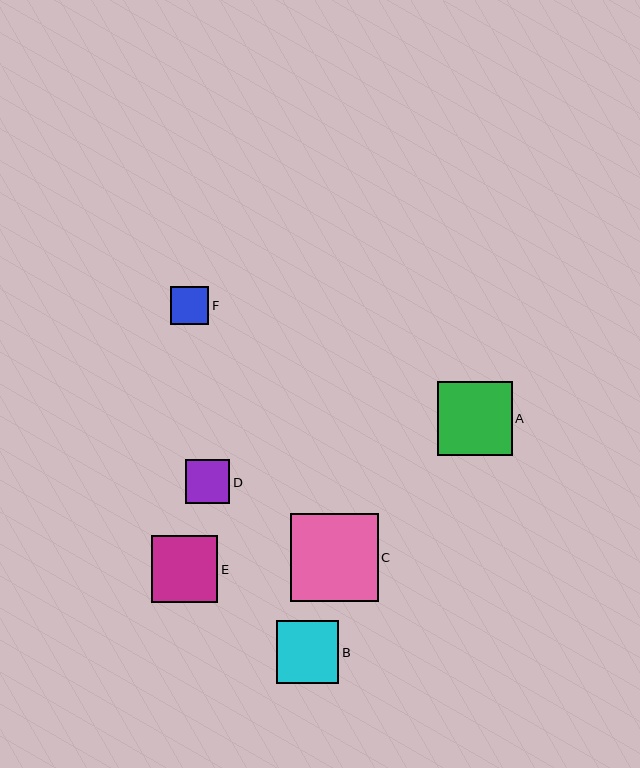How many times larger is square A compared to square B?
Square A is approximately 1.2 times the size of square B.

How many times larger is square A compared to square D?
Square A is approximately 1.7 times the size of square D.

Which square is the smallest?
Square F is the smallest with a size of approximately 38 pixels.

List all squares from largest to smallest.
From largest to smallest: C, A, E, B, D, F.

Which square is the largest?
Square C is the largest with a size of approximately 87 pixels.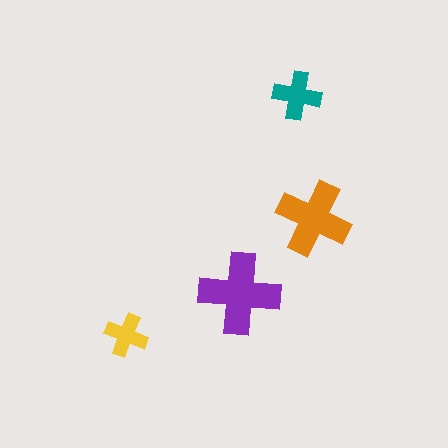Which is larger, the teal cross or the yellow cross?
The teal one.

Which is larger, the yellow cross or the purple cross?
The purple one.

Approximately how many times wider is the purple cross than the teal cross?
About 1.5 times wider.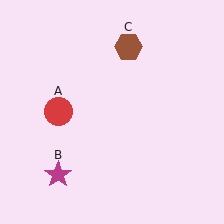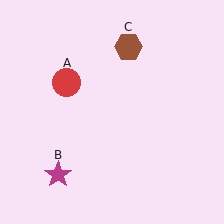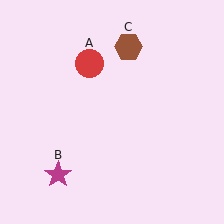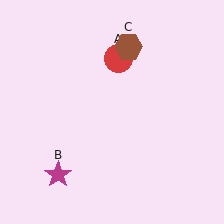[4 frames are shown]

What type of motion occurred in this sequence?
The red circle (object A) rotated clockwise around the center of the scene.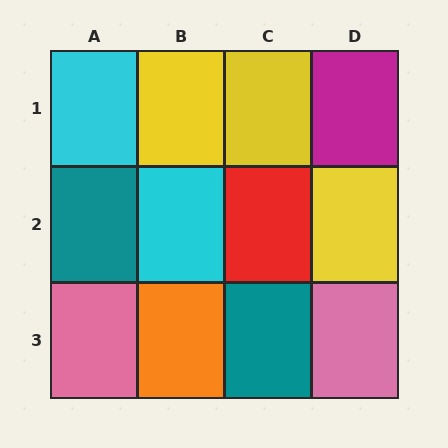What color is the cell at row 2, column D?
Yellow.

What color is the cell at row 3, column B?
Orange.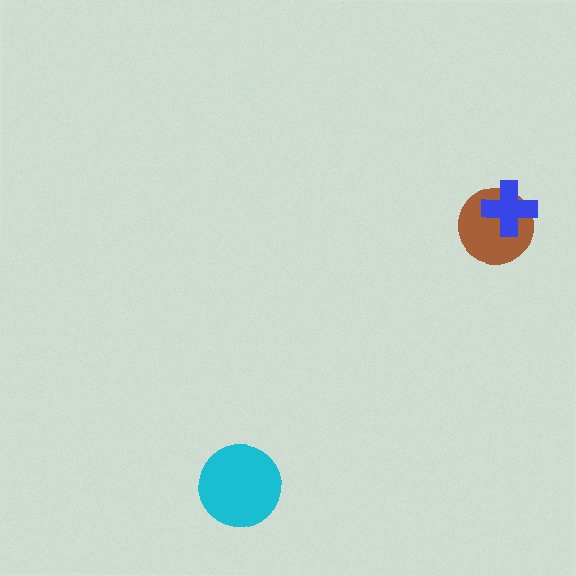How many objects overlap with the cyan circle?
0 objects overlap with the cyan circle.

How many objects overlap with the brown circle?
1 object overlaps with the brown circle.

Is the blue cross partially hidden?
No, no other shape covers it.